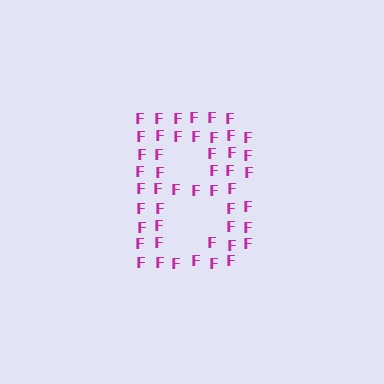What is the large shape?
The large shape is the letter B.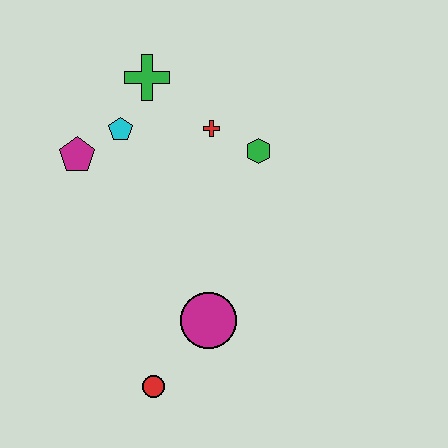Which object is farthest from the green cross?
The red circle is farthest from the green cross.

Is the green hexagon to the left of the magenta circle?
No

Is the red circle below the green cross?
Yes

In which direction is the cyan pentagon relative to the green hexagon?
The cyan pentagon is to the left of the green hexagon.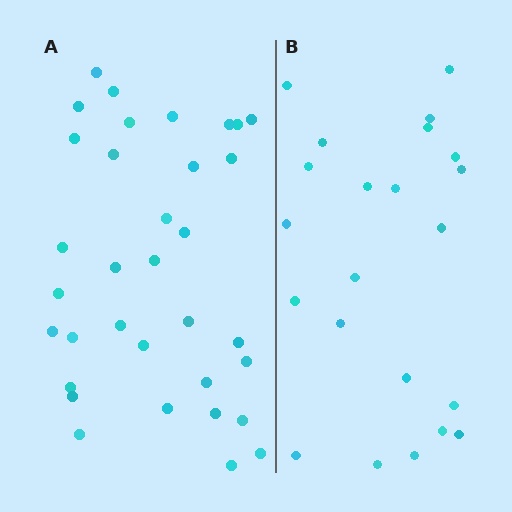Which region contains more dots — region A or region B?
Region A (the left region) has more dots.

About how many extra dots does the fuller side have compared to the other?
Region A has roughly 12 or so more dots than region B.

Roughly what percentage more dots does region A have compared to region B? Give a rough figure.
About 55% more.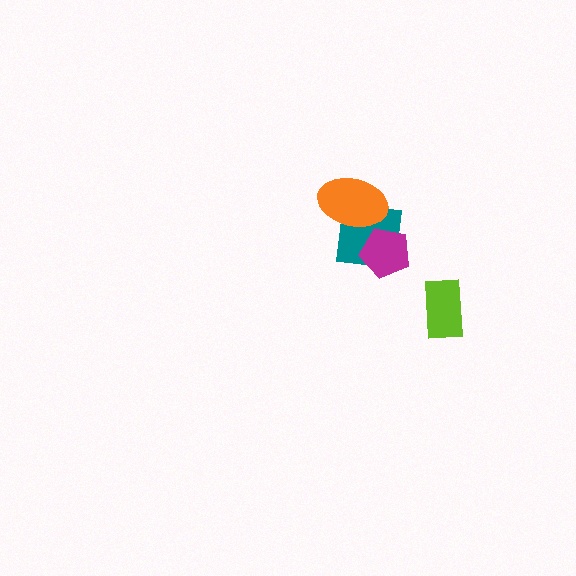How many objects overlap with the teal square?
2 objects overlap with the teal square.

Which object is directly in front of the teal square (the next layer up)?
The orange ellipse is directly in front of the teal square.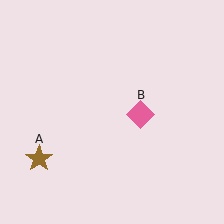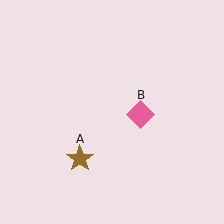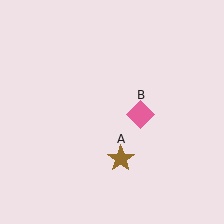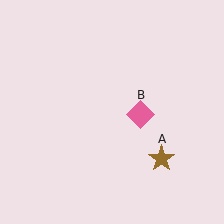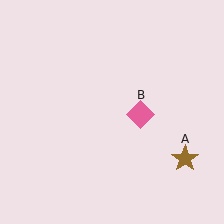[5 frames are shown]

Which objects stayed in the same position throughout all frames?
Pink diamond (object B) remained stationary.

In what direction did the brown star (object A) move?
The brown star (object A) moved right.